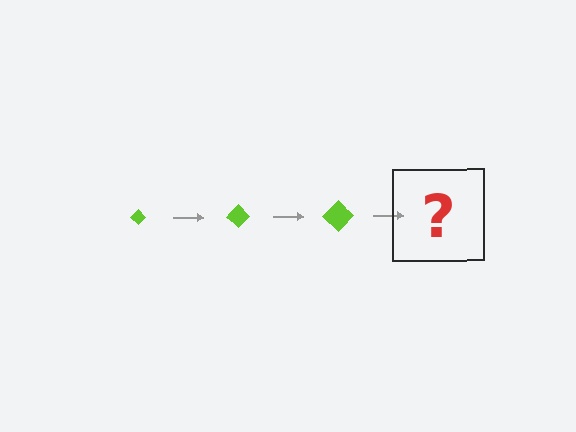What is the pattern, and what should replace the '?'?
The pattern is that the diamond gets progressively larger each step. The '?' should be a lime diamond, larger than the previous one.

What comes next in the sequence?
The next element should be a lime diamond, larger than the previous one.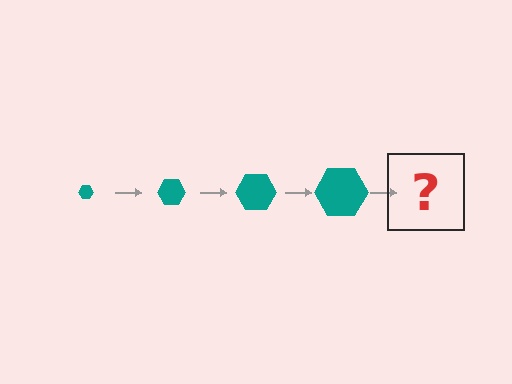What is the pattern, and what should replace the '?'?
The pattern is that the hexagon gets progressively larger each step. The '?' should be a teal hexagon, larger than the previous one.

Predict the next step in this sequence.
The next step is a teal hexagon, larger than the previous one.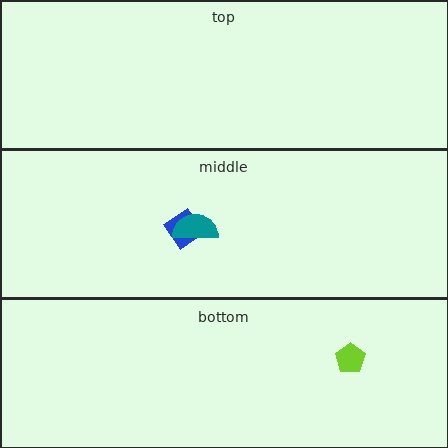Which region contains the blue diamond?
The middle region.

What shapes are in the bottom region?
The lime pentagon.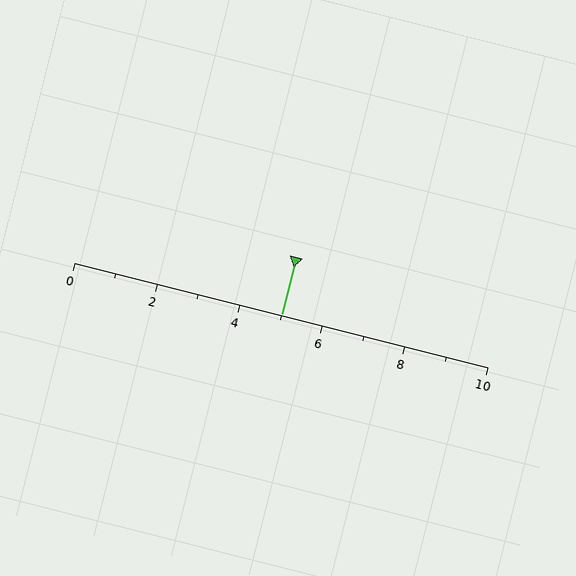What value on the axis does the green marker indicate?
The marker indicates approximately 5.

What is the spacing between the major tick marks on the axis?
The major ticks are spaced 2 apart.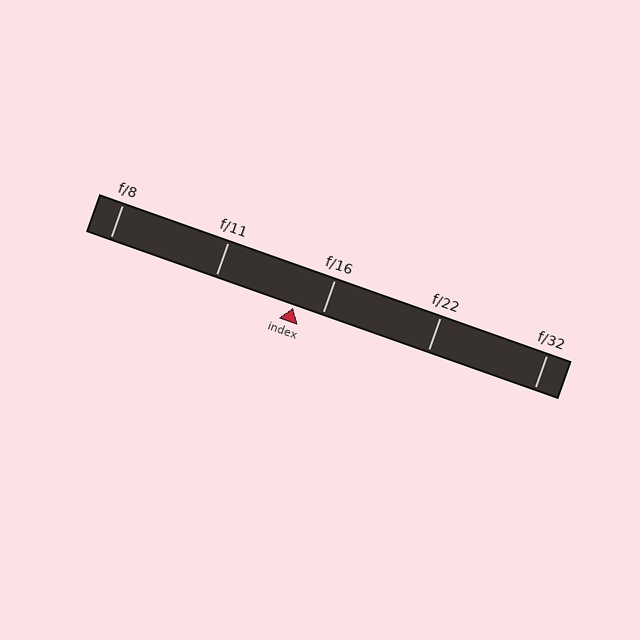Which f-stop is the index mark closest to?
The index mark is closest to f/16.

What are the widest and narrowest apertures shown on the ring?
The widest aperture shown is f/8 and the narrowest is f/32.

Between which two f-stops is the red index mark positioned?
The index mark is between f/11 and f/16.